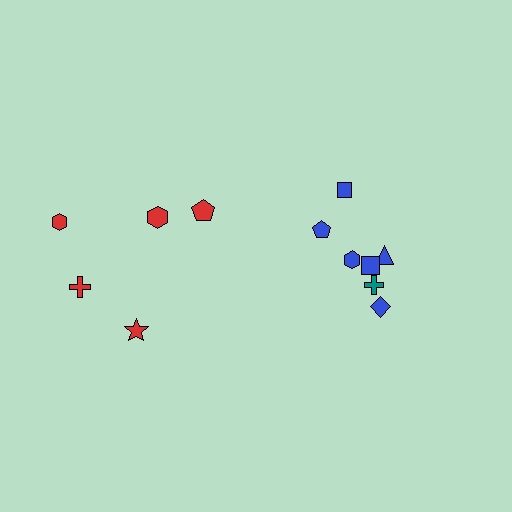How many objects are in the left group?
There are 5 objects.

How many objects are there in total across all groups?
There are 12 objects.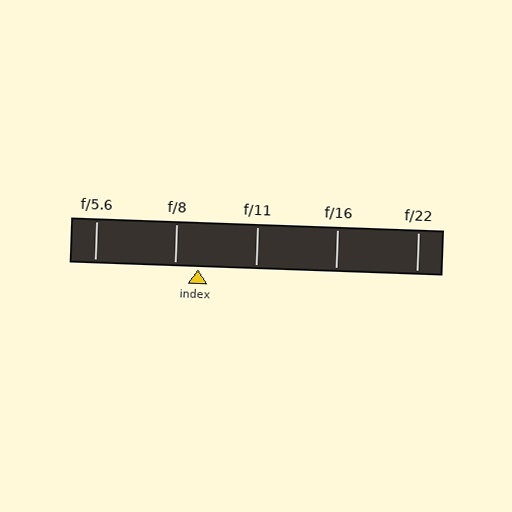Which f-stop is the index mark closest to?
The index mark is closest to f/8.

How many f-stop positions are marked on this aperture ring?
There are 5 f-stop positions marked.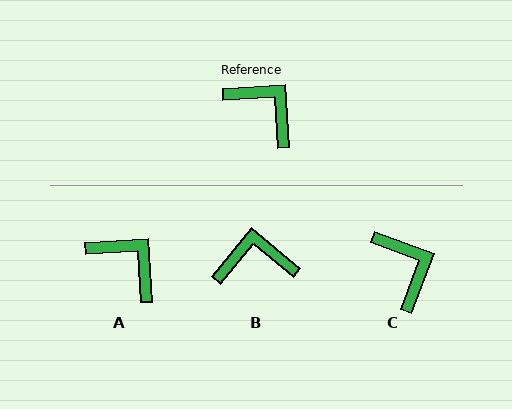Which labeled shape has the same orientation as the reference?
A.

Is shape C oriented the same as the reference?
No, it is off by about 24 degrees.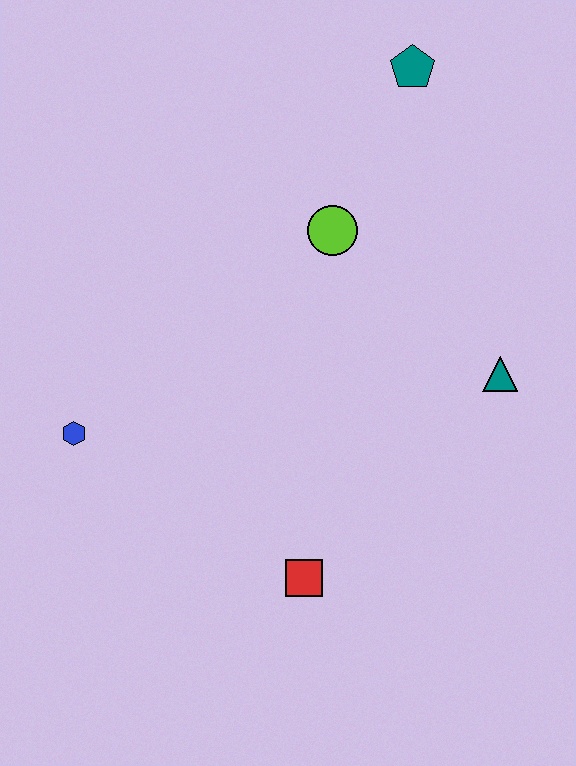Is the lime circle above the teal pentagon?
No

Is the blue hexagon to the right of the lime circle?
No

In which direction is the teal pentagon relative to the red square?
The teal pentagon is above the red square.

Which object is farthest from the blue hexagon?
The teal pentagon is farthest from the blue hexagon.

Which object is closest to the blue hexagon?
The red square is closest to the blue hexagon.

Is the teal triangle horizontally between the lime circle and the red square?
No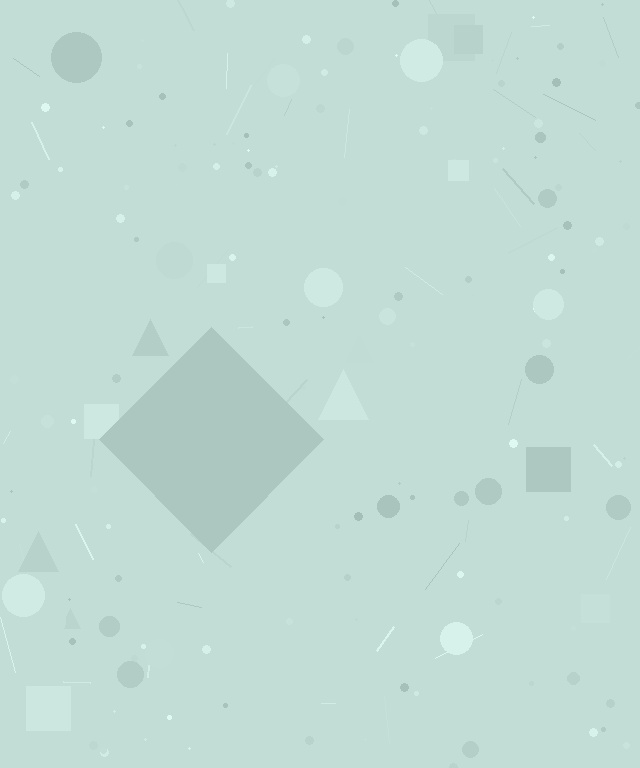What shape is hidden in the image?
A diamond is hidden in the image.